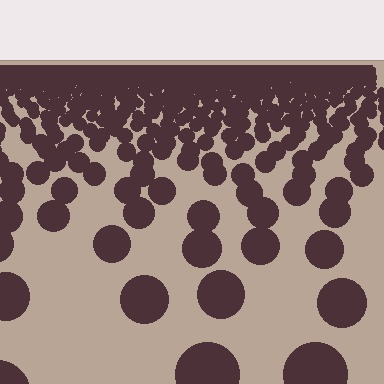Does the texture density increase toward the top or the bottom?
Density increases toward the top.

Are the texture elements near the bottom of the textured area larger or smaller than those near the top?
Larger. Near the bottom, elements are closer to the viewer and appear at a bigger on-screen size.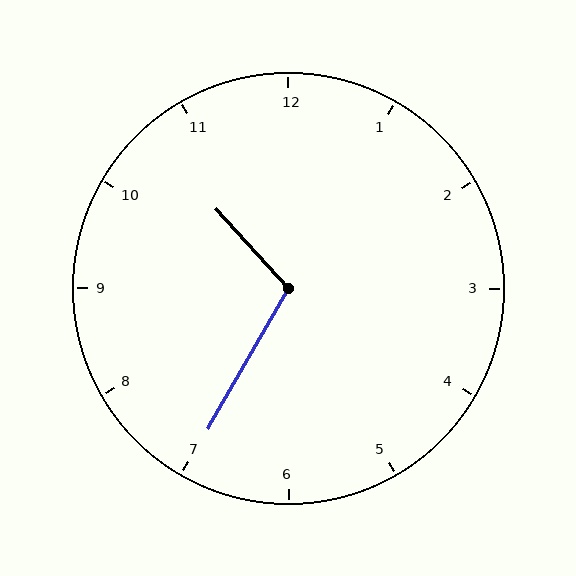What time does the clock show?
10:35.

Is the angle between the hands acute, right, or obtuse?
It is obtuse.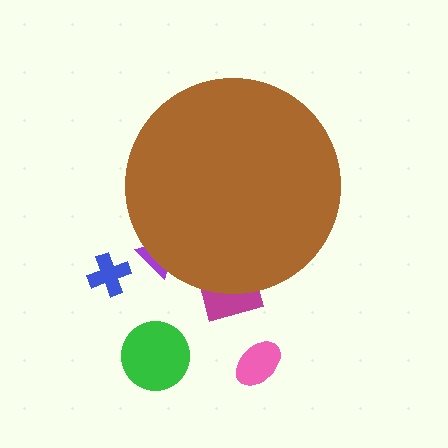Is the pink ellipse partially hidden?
No, the pink ellipse is fully visible.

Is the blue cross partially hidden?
No, the blue cross is fully visible.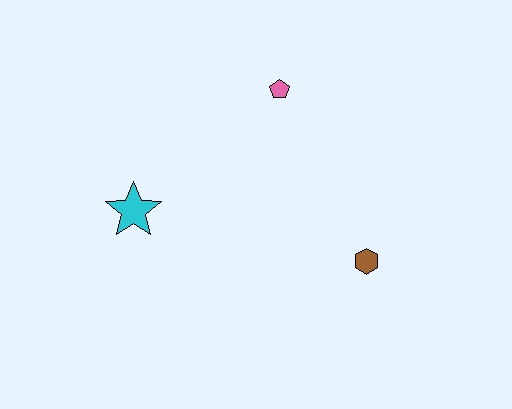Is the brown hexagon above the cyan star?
No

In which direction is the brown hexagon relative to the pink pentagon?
The brown hexagon is below the pink pentagon.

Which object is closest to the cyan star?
The pink pentagon is closest to the cyan star.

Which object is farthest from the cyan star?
The brown hexagon is farthest from the cyan star.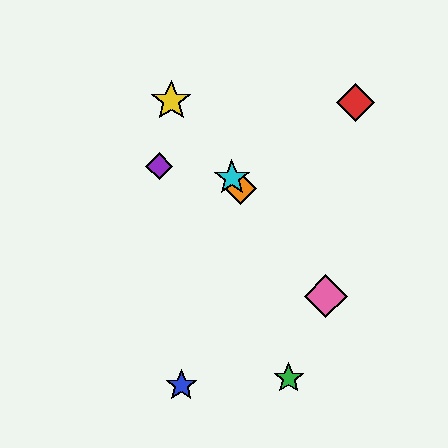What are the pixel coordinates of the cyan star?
The cyan star is at (232, 178).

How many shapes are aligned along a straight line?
4 shapes (the yellow star, the orange diamond, the cyan star, the pink diamond) are aligned along a straight line.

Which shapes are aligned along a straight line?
The yellow star, the orange diamond, the cyan star, the pink diamond are aligned along a straight line.